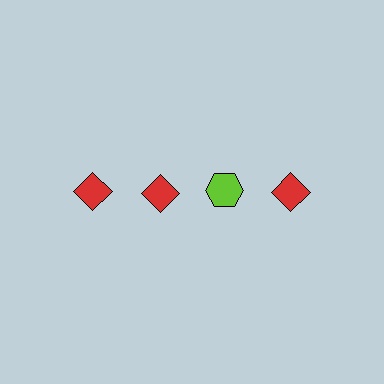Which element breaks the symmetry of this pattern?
The lime hexagon in the top row, center column breaks the symmetry. All other shapes are red diamonds.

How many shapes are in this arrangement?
There are 4 shapes arranged in a grid pattern.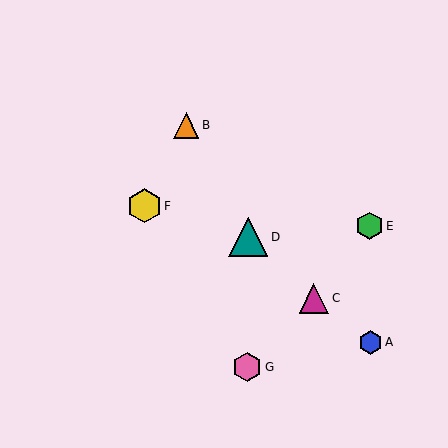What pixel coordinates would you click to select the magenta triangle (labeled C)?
Click at (314, 298) to select the magenta triangle C.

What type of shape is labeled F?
Shape F is a yellow hexagon.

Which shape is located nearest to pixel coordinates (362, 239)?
The green hexagon (labeled E) at (370, 226) is nearest to that location.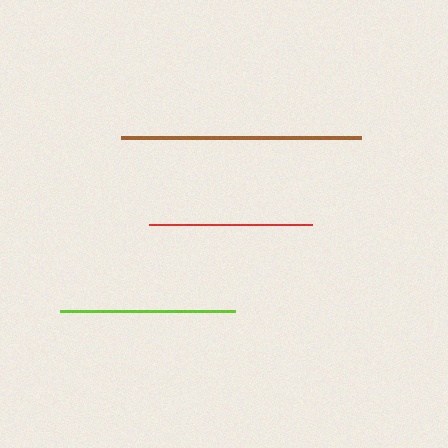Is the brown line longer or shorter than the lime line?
The brown line is longer than the lime line.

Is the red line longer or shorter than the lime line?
The lime line is longer than the red line.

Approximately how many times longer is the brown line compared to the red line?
The brown line is approximately 1.5 times the length of the red line.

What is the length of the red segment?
The red segment is approximately 163 pixels long.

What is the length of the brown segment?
The brown segment is approximately 239 pixels long.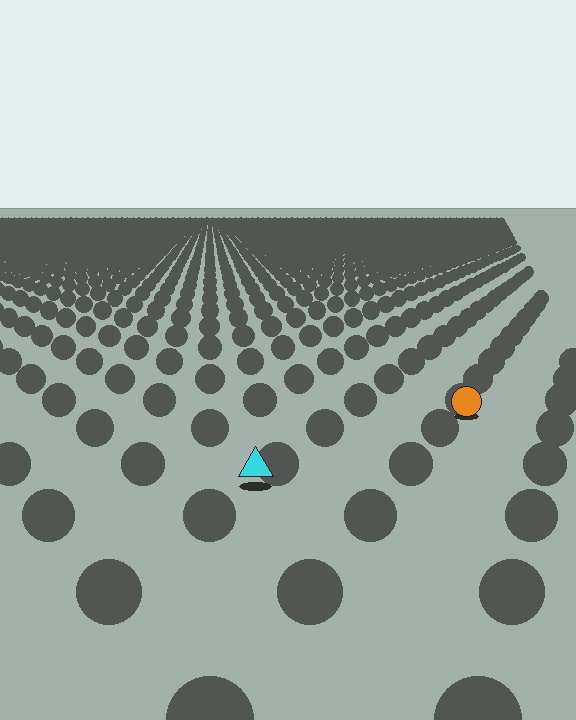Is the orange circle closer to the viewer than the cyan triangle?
No. The cyan triangle is closer — you can tell from the texture gradient: the ground texture is coarser near it.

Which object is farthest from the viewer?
The orange circle is farthest from the viewer. It appears smaller and the ground texture around it is denser.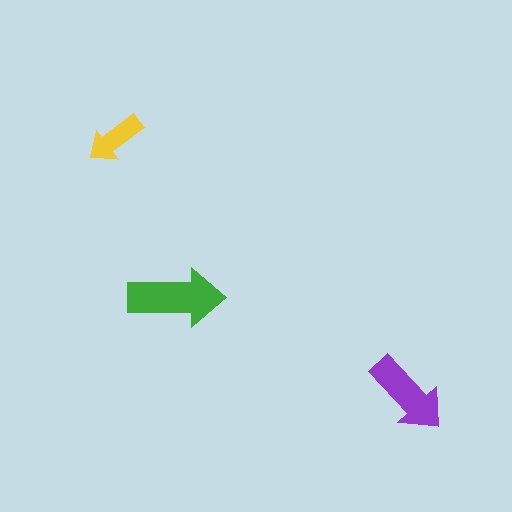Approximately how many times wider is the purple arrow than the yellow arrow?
About 1.5 times wider.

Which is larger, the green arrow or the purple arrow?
The green one.